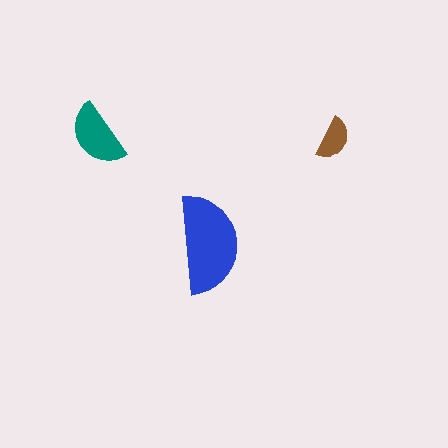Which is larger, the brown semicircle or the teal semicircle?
The teal one.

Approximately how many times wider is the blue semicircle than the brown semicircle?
About 2.5 times wider.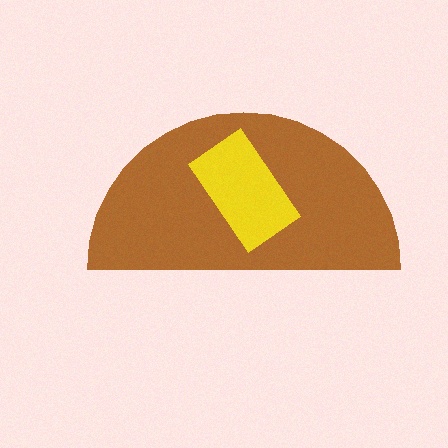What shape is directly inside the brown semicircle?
The yellow rectangle.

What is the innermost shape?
The yellow rectangle.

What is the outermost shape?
The brown semicircle.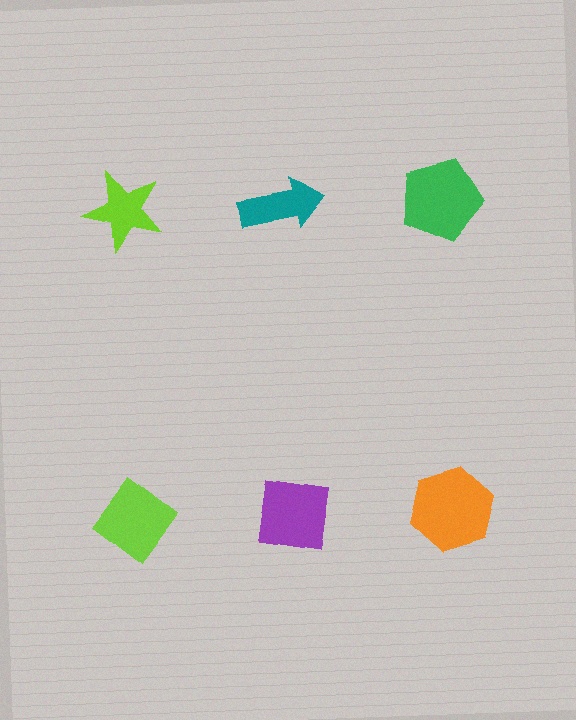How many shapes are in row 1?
3 shapes.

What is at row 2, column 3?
An orange hexagon.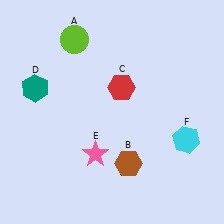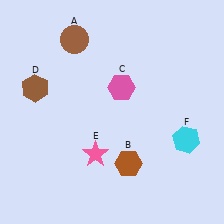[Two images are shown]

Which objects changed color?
A changed from lime to brown. C changed from red to pink. D changed from teal to brown.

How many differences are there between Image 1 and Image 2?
There are 3 differences between the two images.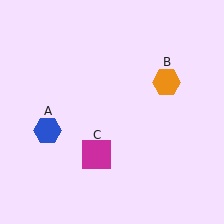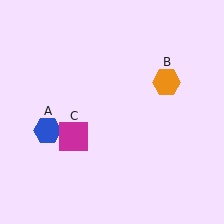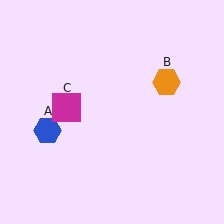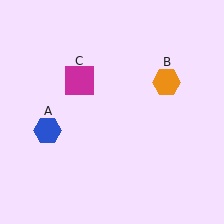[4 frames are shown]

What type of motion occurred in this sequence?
The magenta square (object C) rotated clockwise around the center of the scene.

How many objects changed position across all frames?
1 object changed position: magenta square (object C).